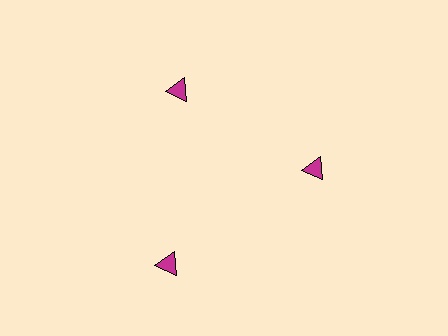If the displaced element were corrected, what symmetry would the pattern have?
It would have 3-fold rotational symmetry — the pattern would map onto itself every 120 degrees.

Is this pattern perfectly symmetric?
No. The 3 magenta triangles are arranged in a ring, but one element near the 7 o'clock position is pushed outward from the center, breaking the 3-fold rotational symmetry.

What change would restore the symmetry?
The symmetry would be restored by moving it inward, back onto the ring so that all 3 triangles sit at equal angles and equal distance from the center.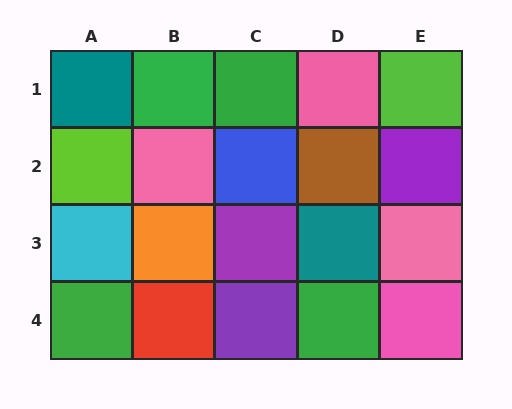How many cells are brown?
1 cell is brown.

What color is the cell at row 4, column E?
Pink.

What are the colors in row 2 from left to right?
Lime, pink, blue, brown, purple.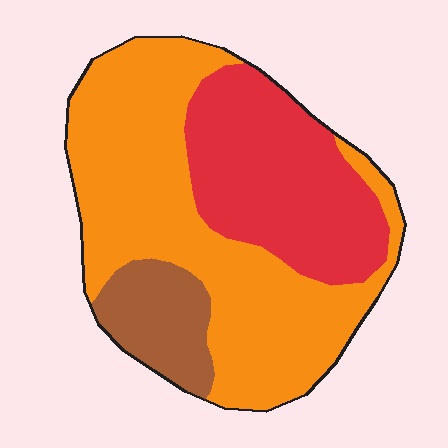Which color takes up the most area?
Orange, at roughly 55%.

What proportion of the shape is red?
Red takes up between a sixth and a third of the shape.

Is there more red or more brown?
Red.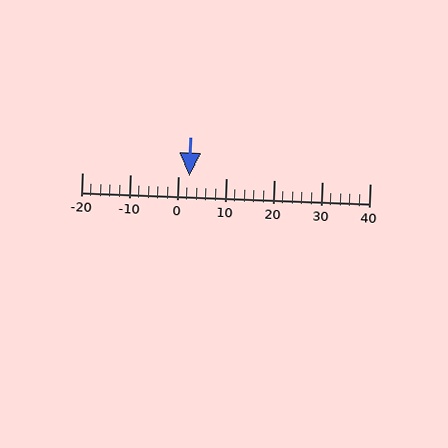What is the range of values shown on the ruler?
The ruler shows values from -20 to 40.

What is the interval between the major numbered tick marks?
The major tick marks are spaced 10 units apart.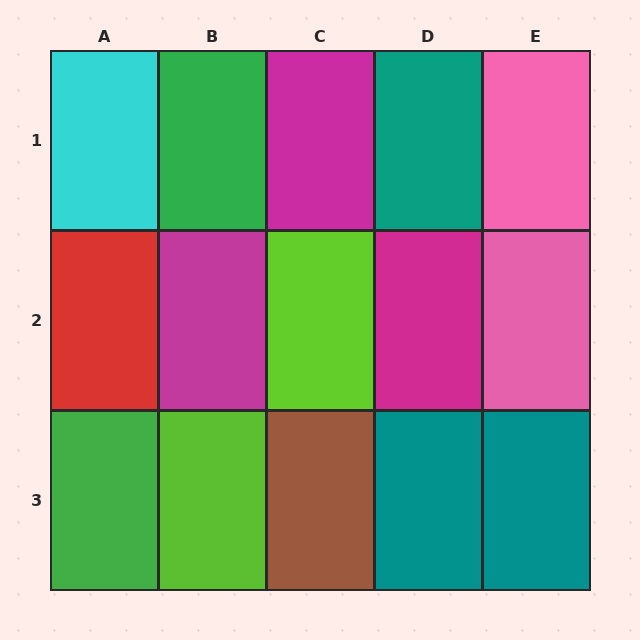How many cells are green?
2 cells are green.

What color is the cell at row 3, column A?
Green.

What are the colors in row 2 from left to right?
Red, magenta, lime, magenta, pink.